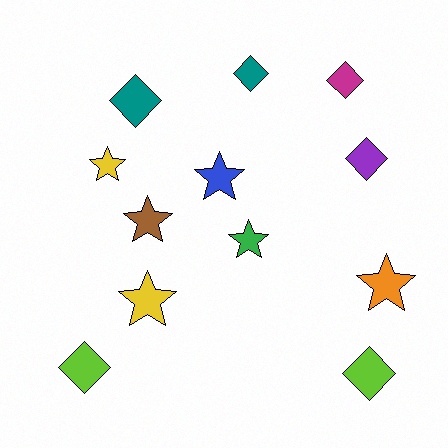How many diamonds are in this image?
There are 6 diamonds.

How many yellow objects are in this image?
There are 2 yellow objects.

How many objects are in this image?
There are 12 objects.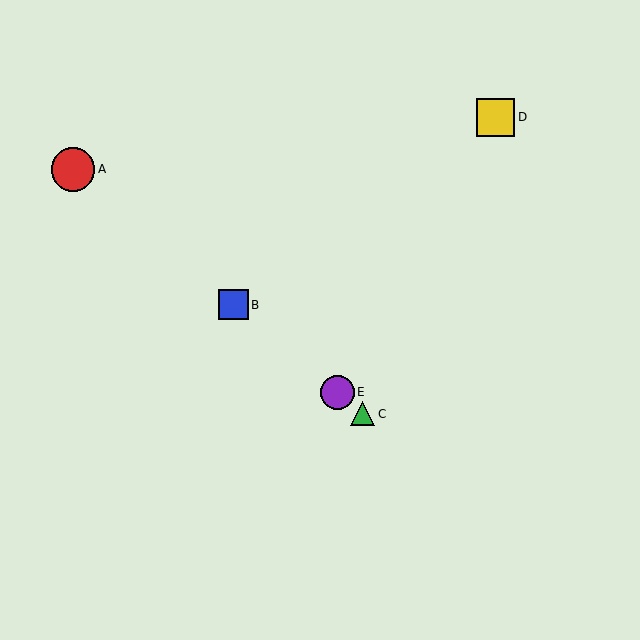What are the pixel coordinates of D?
Object D is at (496, 117).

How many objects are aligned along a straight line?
4 objects (A, B, C, E) are aligned along a straight line.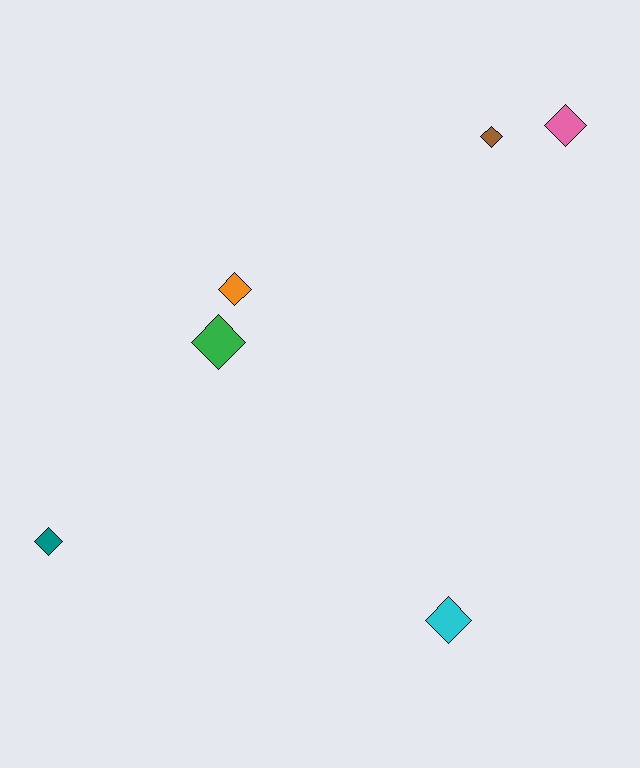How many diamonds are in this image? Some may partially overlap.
There are 6 diamonds.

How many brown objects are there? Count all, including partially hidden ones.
There is 1 brown object.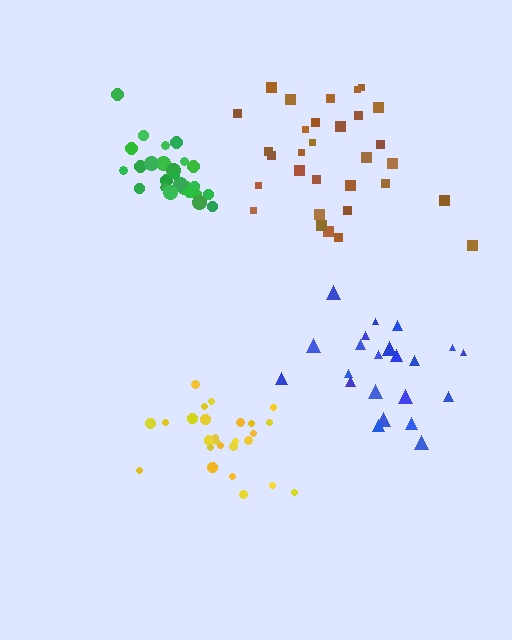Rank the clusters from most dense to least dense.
yellow, green, blue, brown.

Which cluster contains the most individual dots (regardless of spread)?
Brown (31).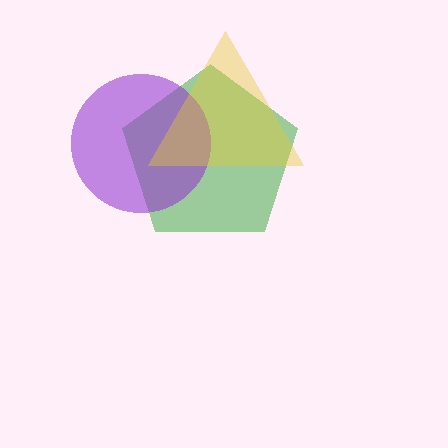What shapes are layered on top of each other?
The layered shapes are: a green pentagon, a purple circle, a yellow triangle.